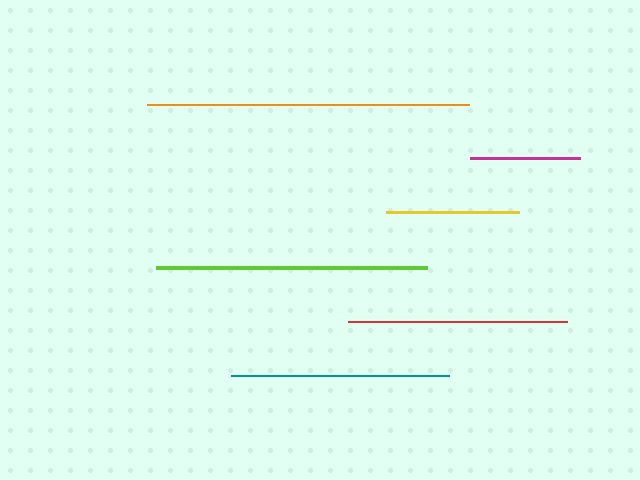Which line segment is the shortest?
The magenta line is the shortest at approximately 110 pixels.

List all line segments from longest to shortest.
From longest to shortest: orange, lime, red, teal, yellow, magenta.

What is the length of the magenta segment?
The magenta segment is approximately 110 pixels long.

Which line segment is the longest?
The orange line is the longest at approximately 322 pixels.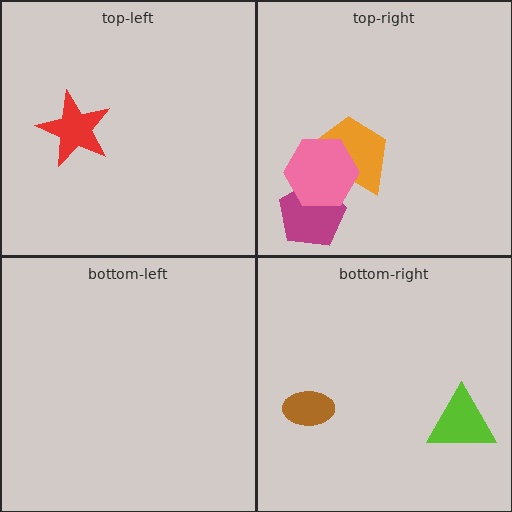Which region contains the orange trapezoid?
The top-right region.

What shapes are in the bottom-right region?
The lime triangle, the brown ellipse.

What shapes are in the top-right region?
The magenta pentagon, the orange trapezoid, the pink hexagon.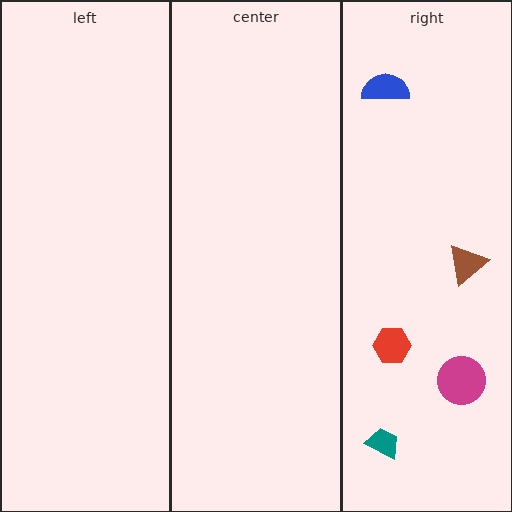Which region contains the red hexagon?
The right region.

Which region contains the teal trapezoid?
The right region.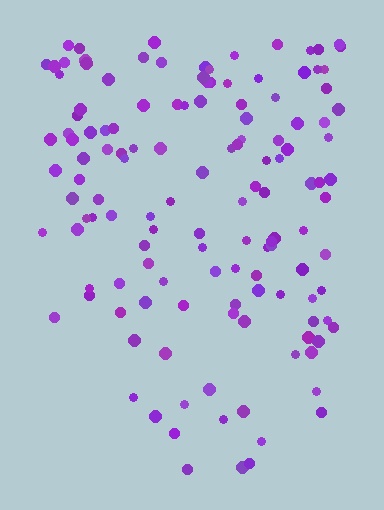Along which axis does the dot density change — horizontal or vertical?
Vertical.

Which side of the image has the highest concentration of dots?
The top.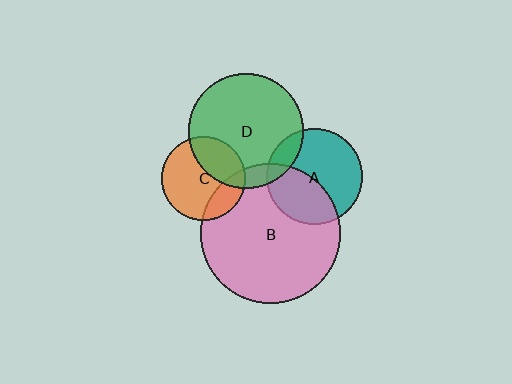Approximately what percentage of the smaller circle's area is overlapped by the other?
Approximately 10%.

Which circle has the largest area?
Circle B (pink).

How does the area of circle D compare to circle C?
Approximately 1.9 times.